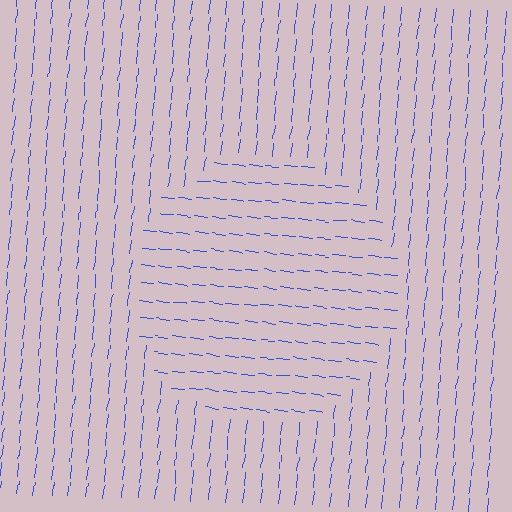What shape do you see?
I see a circle.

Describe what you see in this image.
The image is filled with small blue line segments. A circle region in the image has lines oriented differently from the surrounding lines, creating a visible texture boundary.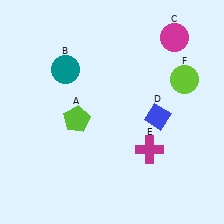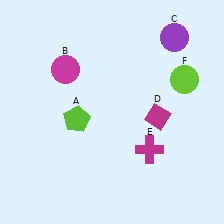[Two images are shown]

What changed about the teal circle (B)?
In Image 1, B is teal. In Image 2, it changed to magenta.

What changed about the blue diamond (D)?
In Image 1, D is blue. In Image 2, it changed to magenta.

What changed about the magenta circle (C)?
In Image 1, C is magenta. In Image 2, it changed to purple.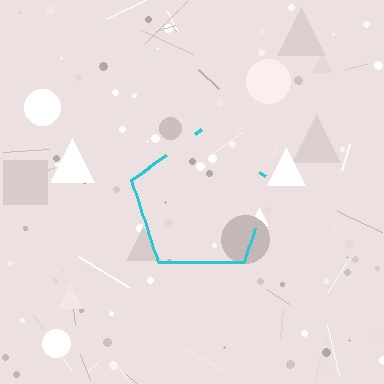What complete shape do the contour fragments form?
The contour fragments form a pentagon.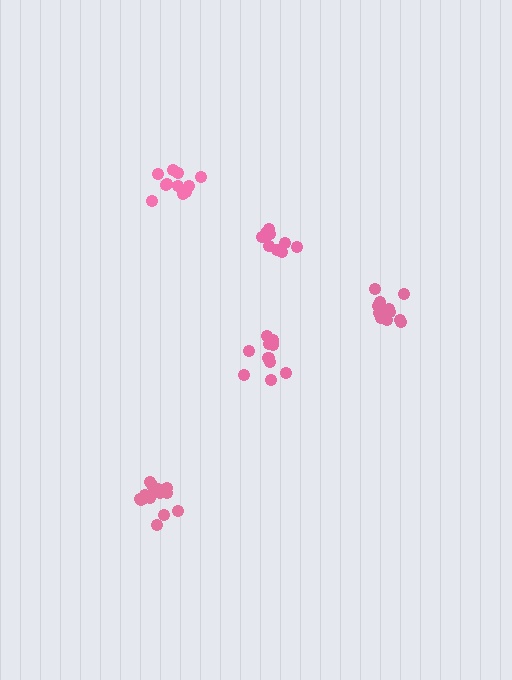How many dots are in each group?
Group 1: 11 dots, Group 2: 14 dots, Group 3: 17 dots, Group 4: 11 dots, Group 5: 11 dots (64 total).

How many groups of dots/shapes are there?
There are 5 groups.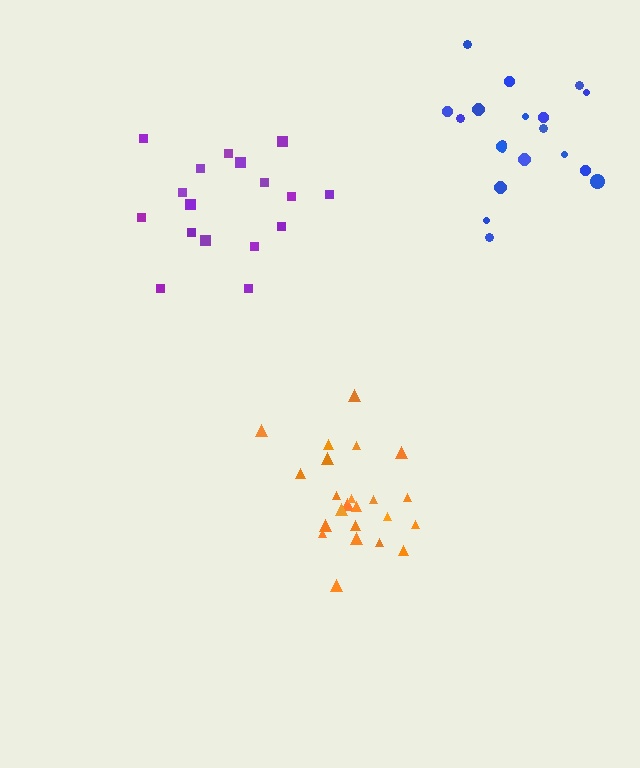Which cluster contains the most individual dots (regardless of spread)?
Orange (24).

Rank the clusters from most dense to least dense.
orange, purple, blue.